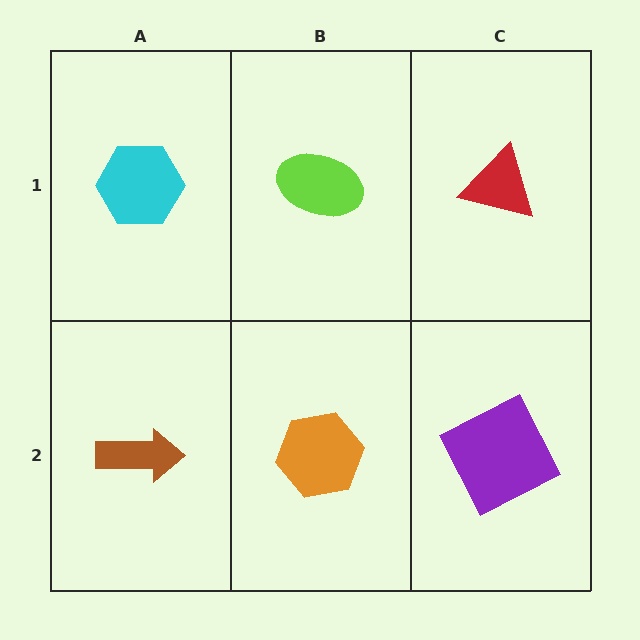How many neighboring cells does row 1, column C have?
2.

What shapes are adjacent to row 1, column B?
An orange hexagon (row 2, column B), a cyan hexagon (row 1, column A), a red triangle (row 1, column C).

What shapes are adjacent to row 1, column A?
A brown arrow (row 2, column A), a lime ellipse (row 1, column B).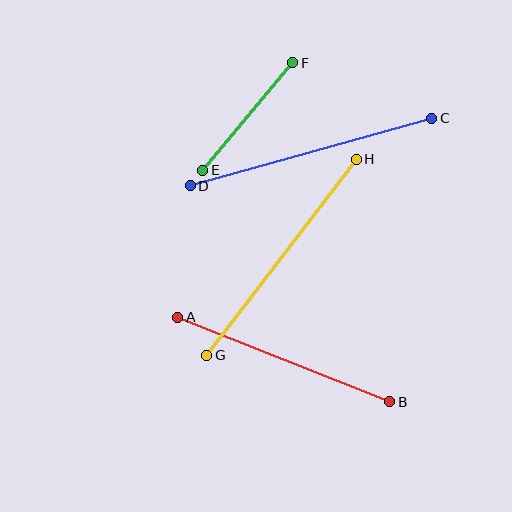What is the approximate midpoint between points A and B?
The midpoint is at approximately (284, 359) pixels.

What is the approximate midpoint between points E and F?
The midpoint is at approximately (248, 116) pixels.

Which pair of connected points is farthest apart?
Points C and D are farthest apart.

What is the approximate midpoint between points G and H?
The midpoint is at approximately (282, 257) pixels.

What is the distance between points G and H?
The distance is approximately 246 pixels.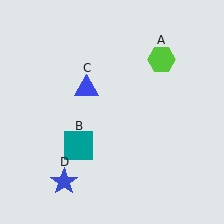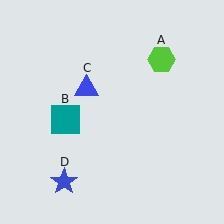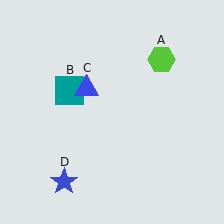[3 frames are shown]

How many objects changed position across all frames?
1 object changed position: teal square (object B).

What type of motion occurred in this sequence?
The teal square (object B) rotated clockwise around the center of the scene.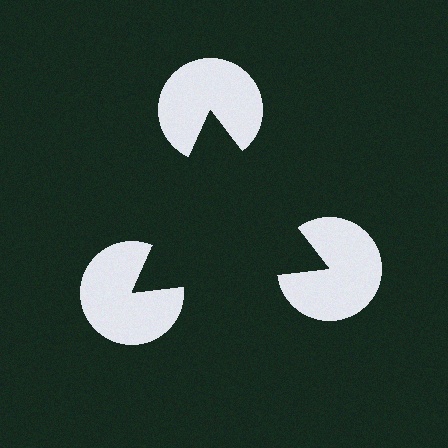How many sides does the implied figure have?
3 sides.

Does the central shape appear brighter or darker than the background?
It typically appears slightly darker than the background, even though no actual brightness change is drawn.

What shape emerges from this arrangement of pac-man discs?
An illusory triangle — its edges are inferred from the aligned wedge cuts in the pac-man discs, not physically drawn.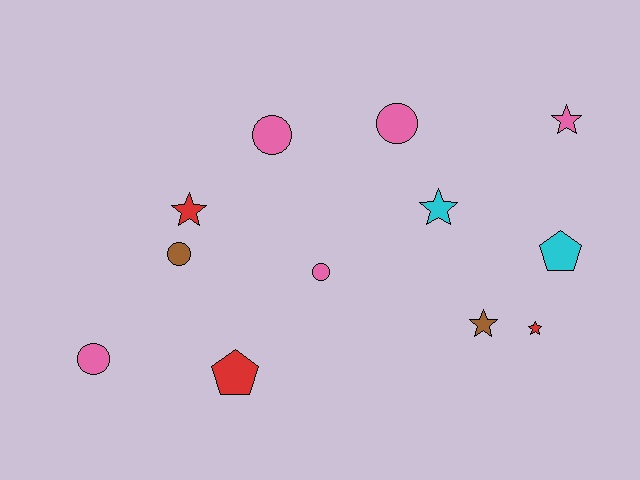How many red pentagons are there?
There is 1 red pentagon.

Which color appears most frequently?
Pink, with 5 objects.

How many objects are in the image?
There are 12 objects.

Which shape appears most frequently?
Circle, with 5 objects.